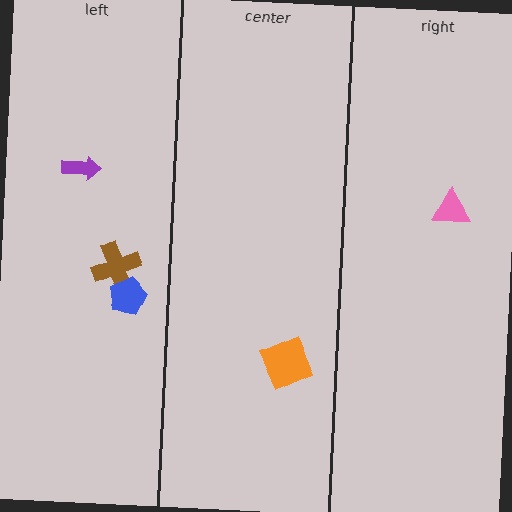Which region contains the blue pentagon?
The left region.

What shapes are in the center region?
The orange diamond.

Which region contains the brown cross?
The left region.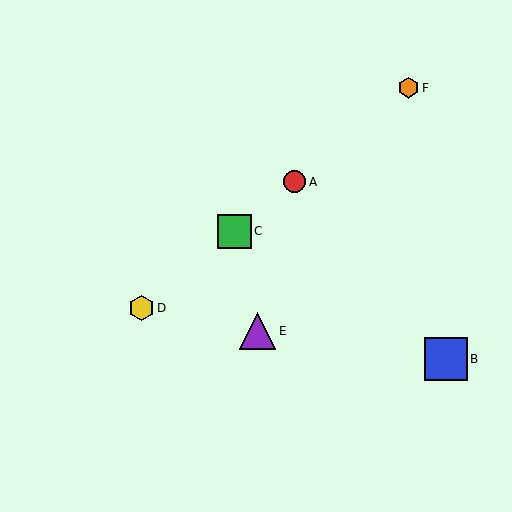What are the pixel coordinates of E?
Object E is at (258, 331).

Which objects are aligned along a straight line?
Objects A, C, D, F are aligned along a straight line.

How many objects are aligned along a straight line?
4 objects (A, C, D, F) are aligned along a straight line.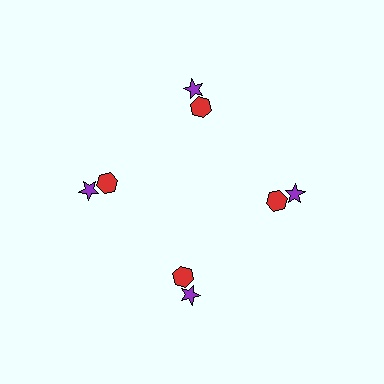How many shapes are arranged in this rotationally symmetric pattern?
There are 8 shapes, arranged in 4 groups of 2.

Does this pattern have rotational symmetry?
Yes, this pattern has 4-fold rotational symmetry. It looks the same after rotating 90 degrees around the center.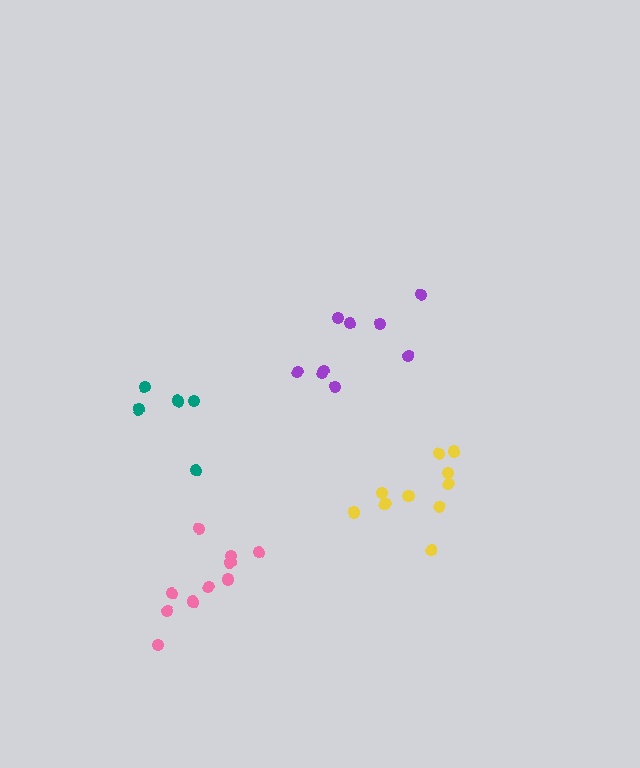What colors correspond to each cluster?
The clusters are colored: yellow, purple, pink, teal.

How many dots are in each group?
Group 1: 10 dots, Group 2: 9 dots, Group 3: 10 dots, Group 4: 5 dots (34 total).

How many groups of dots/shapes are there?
There are 4 groups.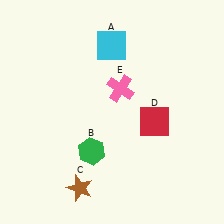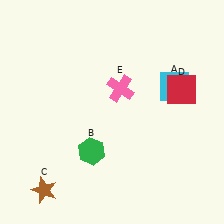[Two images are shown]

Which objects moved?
The objects that moved are: the cyan square (A), the brown star (C), the red square (D).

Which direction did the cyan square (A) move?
The cyan square (A) moved right.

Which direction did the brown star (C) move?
The brown star (C) moved left.